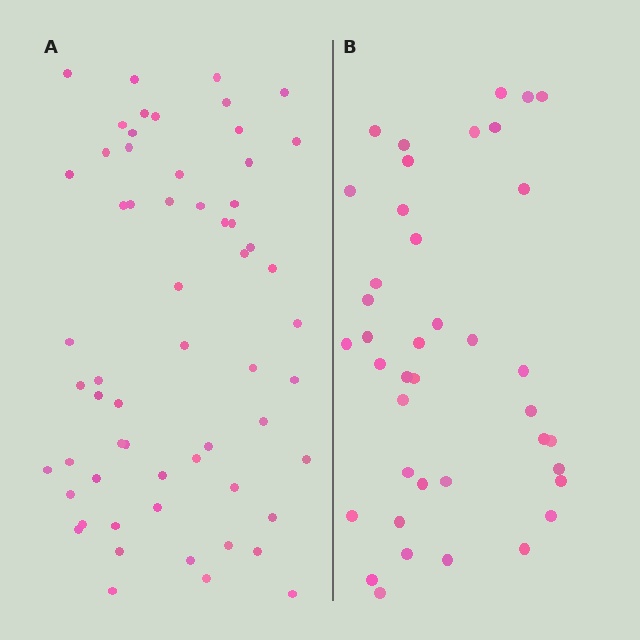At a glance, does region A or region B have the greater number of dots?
Region A (the left region) has more dots.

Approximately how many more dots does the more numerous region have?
Region A has approximately 20 more dots than region B.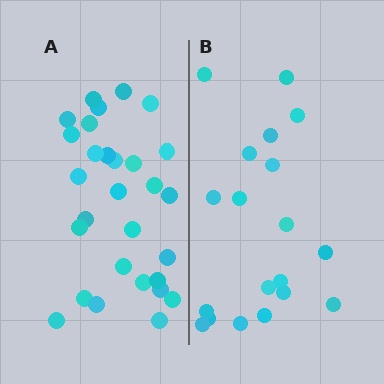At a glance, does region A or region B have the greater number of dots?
Region A (the left region) has more dots.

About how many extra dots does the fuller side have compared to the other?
Region A has roughly 10 or so more dots than region B.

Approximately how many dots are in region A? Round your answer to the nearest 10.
About 30 dots. (The exact count is 29, which rounds to 30.)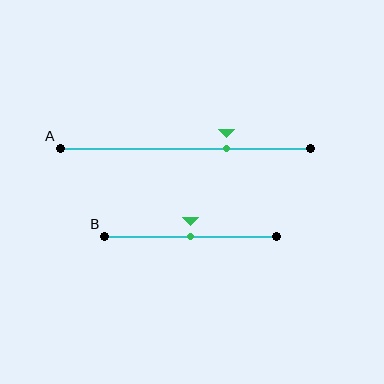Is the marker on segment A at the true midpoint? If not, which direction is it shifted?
No, the marker on segment A is shifted to the right by about 16% of the segment length.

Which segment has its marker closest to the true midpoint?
Segment B has its marker closest to the true midpoint.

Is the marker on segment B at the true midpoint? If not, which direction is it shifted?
Yes, the marker on segment B is at the true midpoint.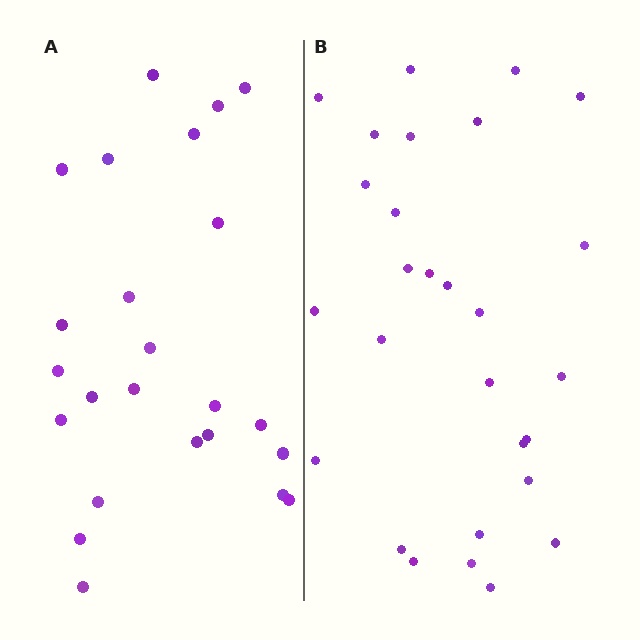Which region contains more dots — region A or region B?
Region B (the right region) has more dots.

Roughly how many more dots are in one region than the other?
Region B has about 4 more dots than region A.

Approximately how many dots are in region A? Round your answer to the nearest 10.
About 20 dots. (The exact count is 24, which rounds to 20.)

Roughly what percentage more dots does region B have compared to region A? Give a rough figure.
About 15% more.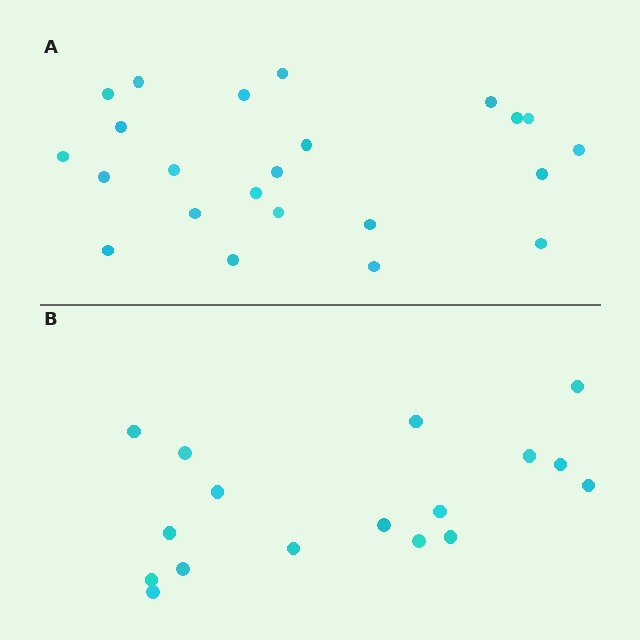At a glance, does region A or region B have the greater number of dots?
Region A (the top region) has more dots.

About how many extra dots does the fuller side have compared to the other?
Region A has about 6 more dots than region B.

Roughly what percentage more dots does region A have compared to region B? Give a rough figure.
About 35% more.